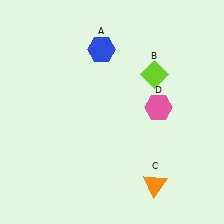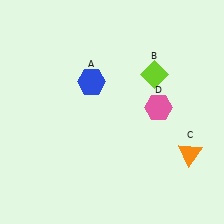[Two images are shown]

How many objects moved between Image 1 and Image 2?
2 objects moved between the two images.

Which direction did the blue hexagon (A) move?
The blue hexagon (A) moved down.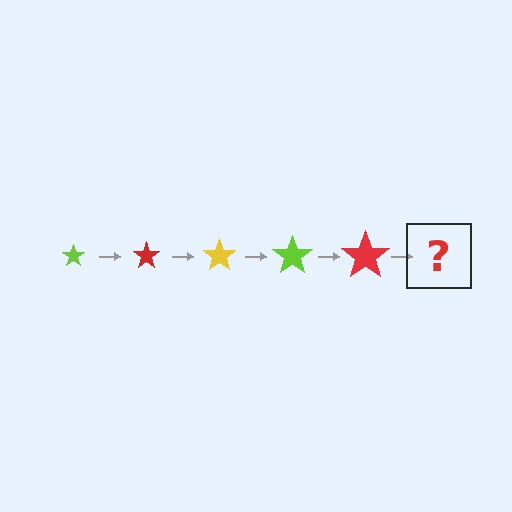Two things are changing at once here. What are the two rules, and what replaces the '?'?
The two rules are that the star grows larger each step and the color cycles through lime, red, and yellow. The '?' should be a yellow star, larger than the previous one.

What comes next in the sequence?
The next element should be a yellow star, larger than the previous one.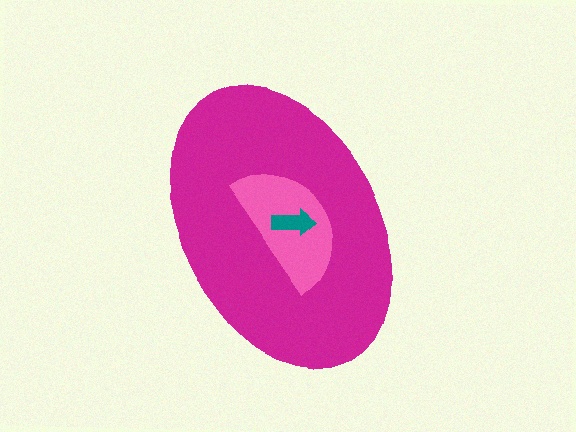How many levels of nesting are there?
3.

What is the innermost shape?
The teal arrow.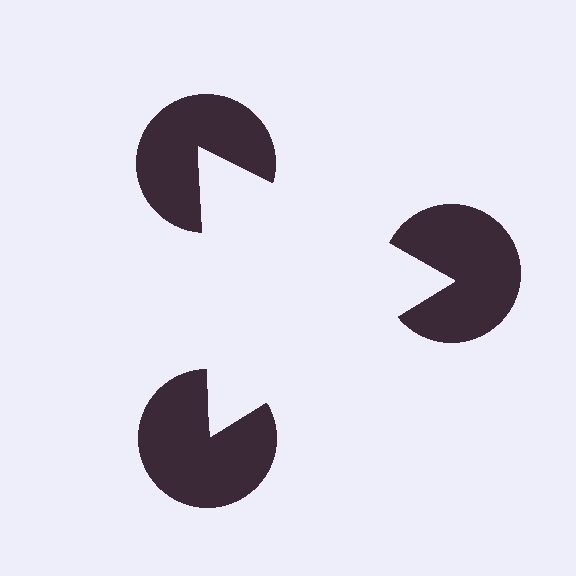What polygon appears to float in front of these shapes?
An illusory triangle — its edges are inferred from the aligned wedge cuts in the pac-man discs, not physically drawn.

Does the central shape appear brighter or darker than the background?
It typically appears slightly brighter than the background, even though no actual brightness change is drawn.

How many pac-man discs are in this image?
There are 3 — one at each vertex of the illusory triangle.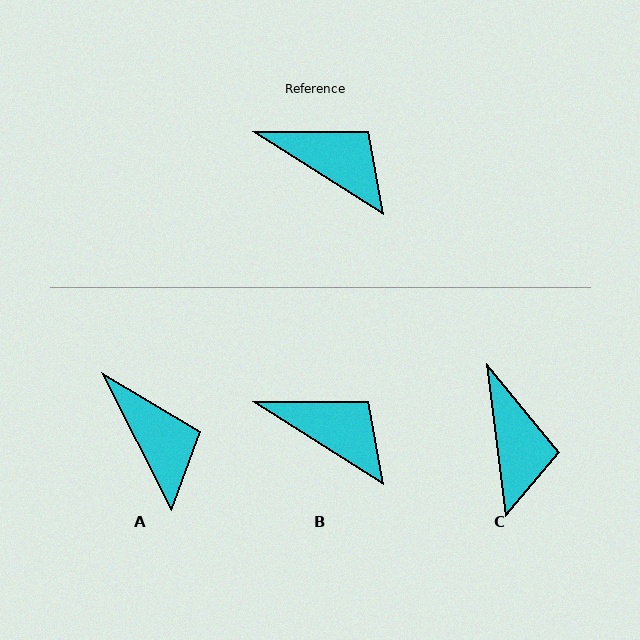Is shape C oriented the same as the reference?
No, it is off by about 50 degrees.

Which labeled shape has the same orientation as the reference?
B.